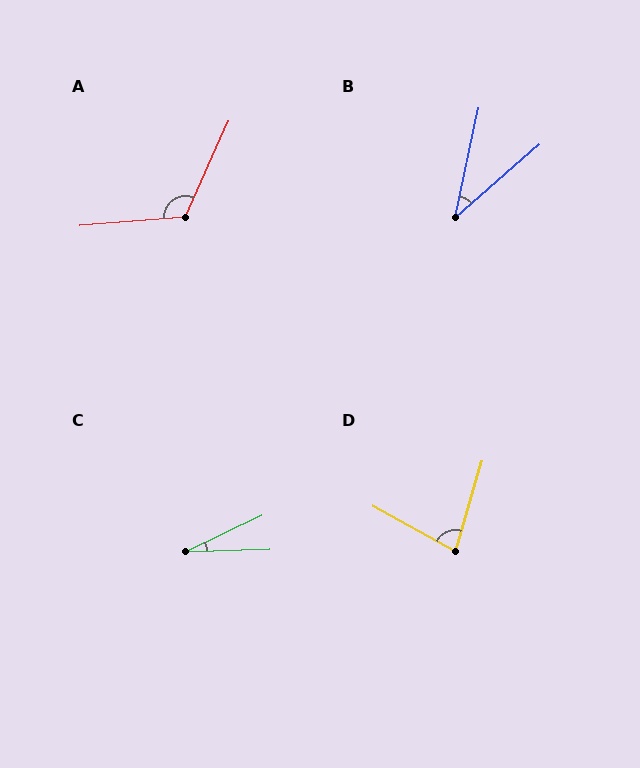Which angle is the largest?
A, at approximately 119 degrees.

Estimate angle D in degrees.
Approximately 77 degrees.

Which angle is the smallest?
C, at approximately 23 degrees.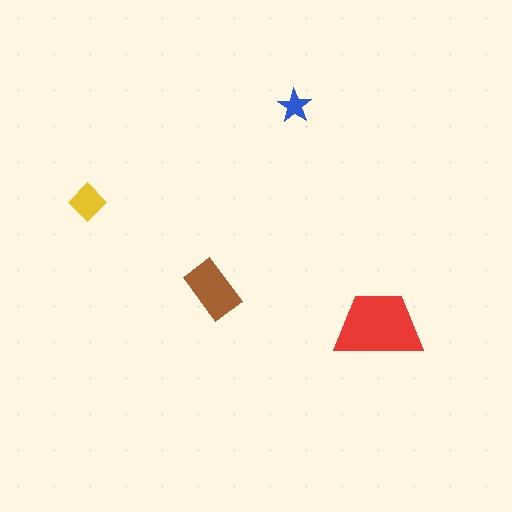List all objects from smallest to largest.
The blue star, the yellow diamond, the brown rectangle, the red trapezoid.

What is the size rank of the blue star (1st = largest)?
4th.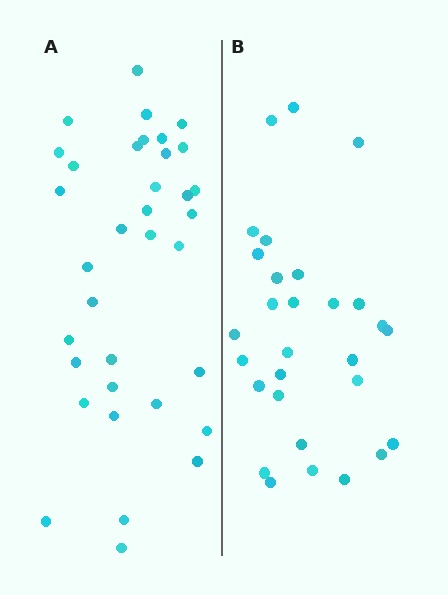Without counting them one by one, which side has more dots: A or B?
Region A (the left region) has more dots.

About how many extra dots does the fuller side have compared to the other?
Region A has about 6 more dots than region B.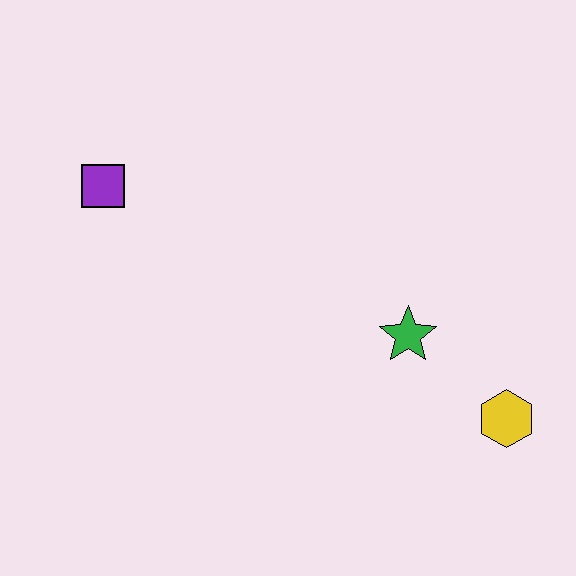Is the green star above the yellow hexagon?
Yes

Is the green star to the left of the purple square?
No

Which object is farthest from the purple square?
The yellow hexagon is farthest from the purple square.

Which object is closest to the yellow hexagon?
The green star is closest to the yellow hexagon.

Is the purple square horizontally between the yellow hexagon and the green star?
No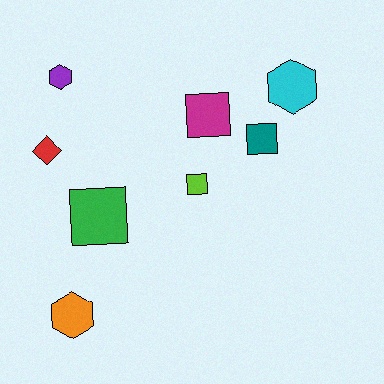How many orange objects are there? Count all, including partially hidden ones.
There is 1 orange object.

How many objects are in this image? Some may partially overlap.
There are 8 objects.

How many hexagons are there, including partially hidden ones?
There are 3 hexagons.